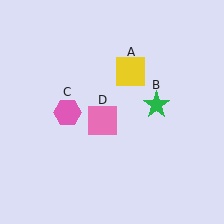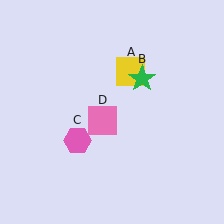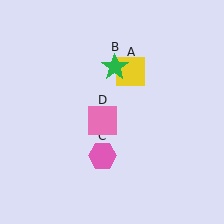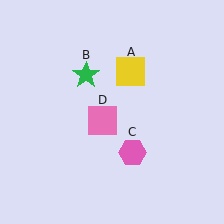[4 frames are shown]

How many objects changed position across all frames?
2 objects changed position: green star (object B), pink hexagon (object C).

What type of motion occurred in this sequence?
The green star (object B), pink hexagon (object C) rotated counterclockwise around the center of the scene.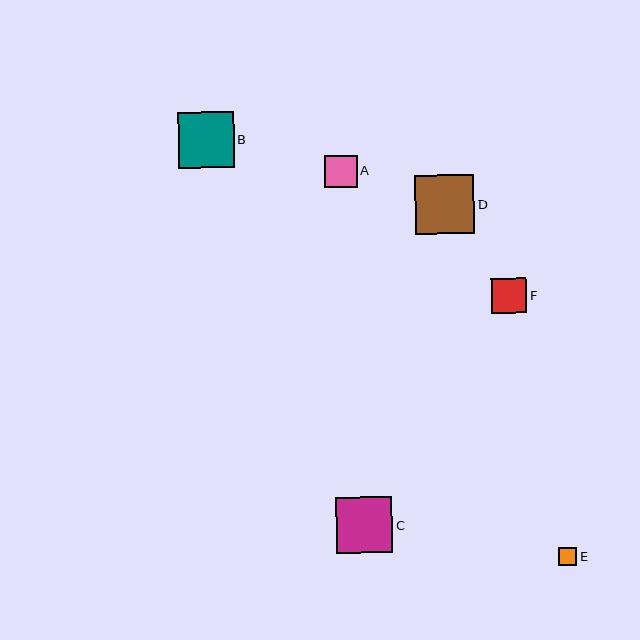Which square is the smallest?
Square E is the smallest with a size of approximately 18 pixels.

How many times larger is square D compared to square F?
Square D is approximately 1.7 times the size of square F.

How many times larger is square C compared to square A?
Square C is approximately 1.7 times the size of square A.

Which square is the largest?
Square D is the largest with a size of approximately 59 pixels.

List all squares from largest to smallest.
From largest to smallest: D, C, B, F, A, E.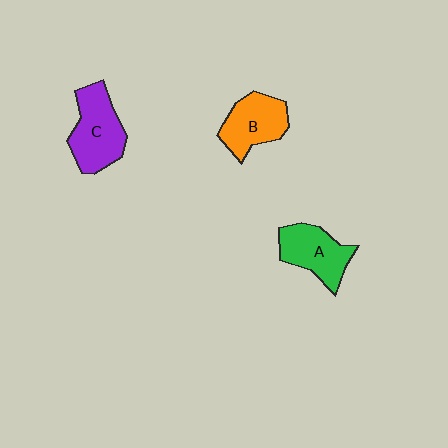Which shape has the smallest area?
Shape B (orange).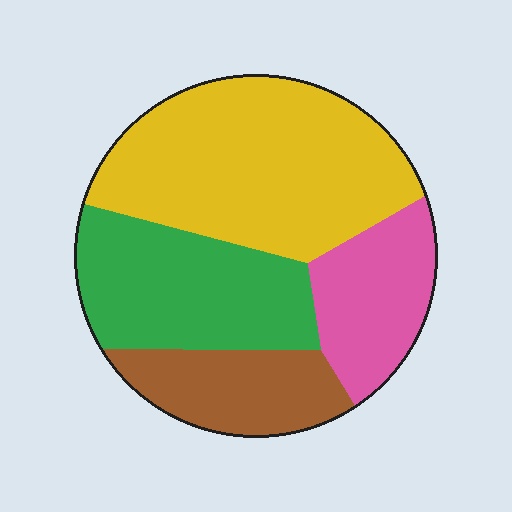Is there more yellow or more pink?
Yellow.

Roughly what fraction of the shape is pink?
Pink covers roughly 15% of the shape.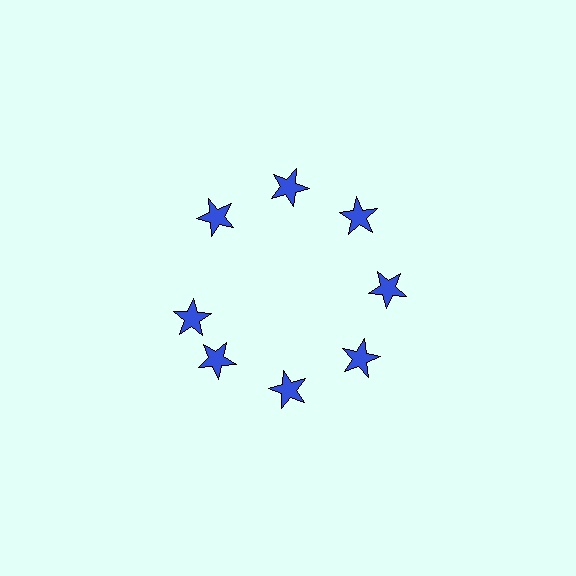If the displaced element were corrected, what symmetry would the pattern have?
It would have 8-fold rotational symmetry — the pattern would map onto itself every 45 degrees.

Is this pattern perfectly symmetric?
No. The 8 blue stars are arranged in a ring, but one element near the 9 o'clock position is rotated out of alignment along the ring, breaking the 8-fold rotational symmetry.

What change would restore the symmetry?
The symmetry would be restored by rotating it back into even spacing with its neighbors so that all 8 stars sit at equal angles and equal distance from the center.